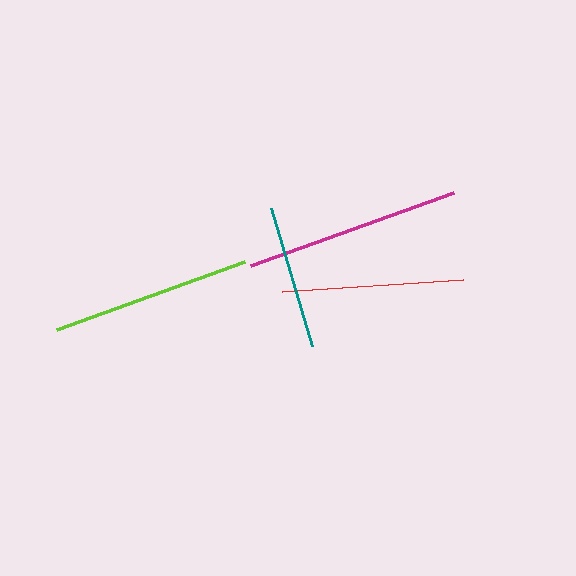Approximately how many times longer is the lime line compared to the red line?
The lime line is approximately 1.1 times the length of the red line.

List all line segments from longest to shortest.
From longest to shortest: magenta, lime, red, teal.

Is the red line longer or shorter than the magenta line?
The magenta line is longer than the red line.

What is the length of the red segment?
The red segment is approximately 180 pixels long.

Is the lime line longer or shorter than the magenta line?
The magenta line is longer than the lime line.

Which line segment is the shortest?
The teal line is the shortest at approximately 144 pixels.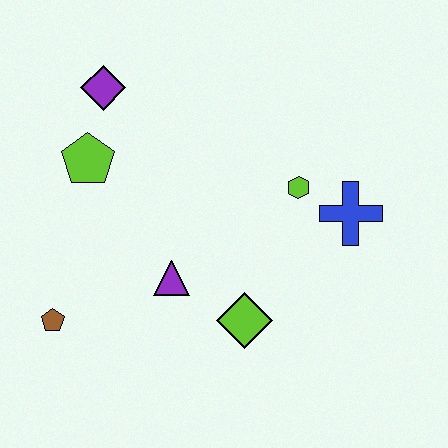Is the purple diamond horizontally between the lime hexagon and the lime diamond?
No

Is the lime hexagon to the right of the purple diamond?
Yes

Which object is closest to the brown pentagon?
The purple triangle is closest to the brown pentagon.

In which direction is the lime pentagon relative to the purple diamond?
The lime pentagon is below the purple diamond.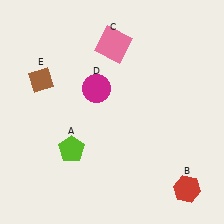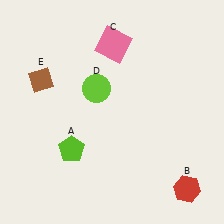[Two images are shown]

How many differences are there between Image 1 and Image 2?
There is 1 difference between the two images.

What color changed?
The circle (D) changed from magenta in Image 1 to lime in Image 2.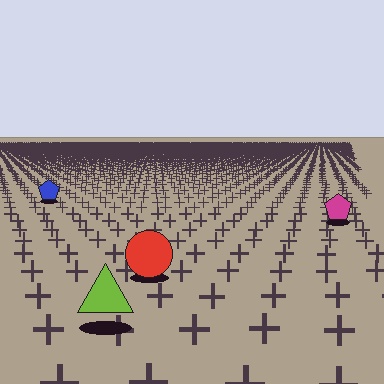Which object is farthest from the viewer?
The blue pentagon is farthest from the viewer. It appears smaller and the ground texture around it is denser.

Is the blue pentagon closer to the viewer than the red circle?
No. The red circle is closer — you can tell from the texture gradient: the ground texture is coarser near it.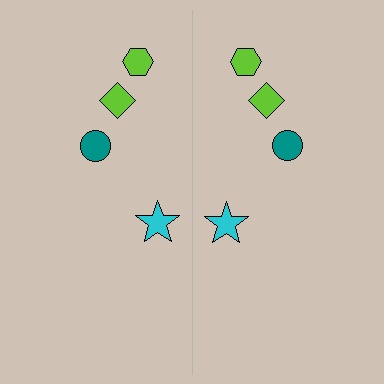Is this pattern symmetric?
Yes, this pattern has bilateral (reflection) symmetry.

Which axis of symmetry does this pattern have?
The pattern has a vertical axis of symmetry running through the center of the image.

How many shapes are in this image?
There are 8 shapes in this image.